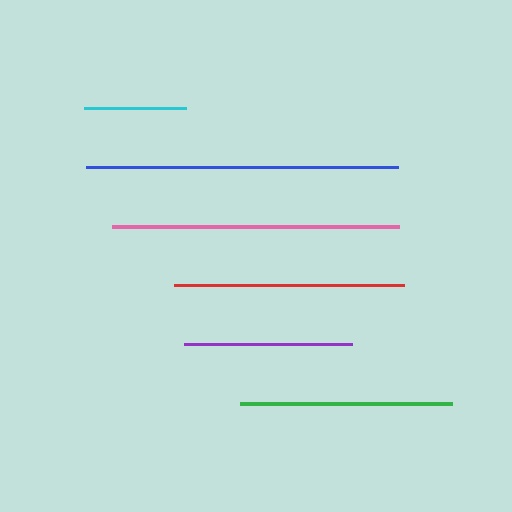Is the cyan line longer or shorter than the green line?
The green line is longer than the cyan line.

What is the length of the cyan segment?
The cyan segment is approximately 102 pixels long.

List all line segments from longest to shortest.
From longest to shortest: blue, pink, red, green, purple, cyan.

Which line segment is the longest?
The blue line is the longest at approximately 312 pixels.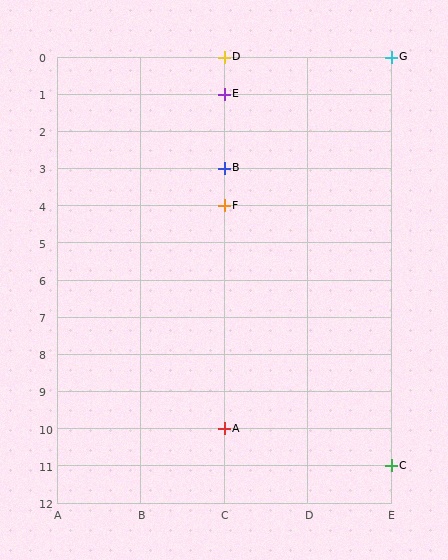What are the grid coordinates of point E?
Point E is at grid coordinates (C, 1).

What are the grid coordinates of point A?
Point A is at grid coordinates (C, 10).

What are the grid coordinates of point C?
Point C is at grid coordinates (E, 11).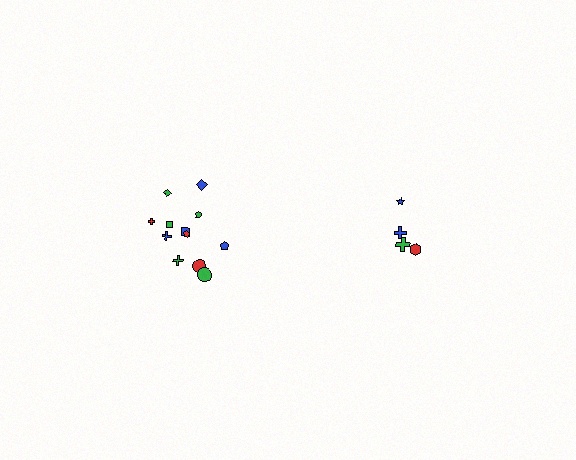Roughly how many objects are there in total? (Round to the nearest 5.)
Roughly 15 objects in total.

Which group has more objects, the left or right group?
The left group.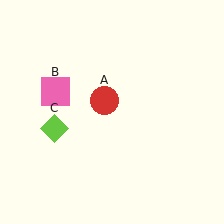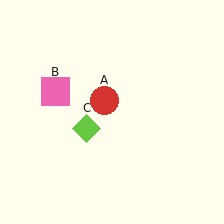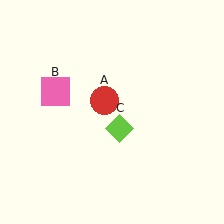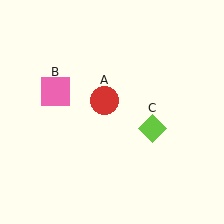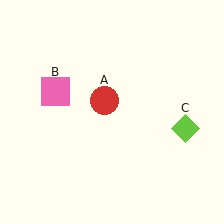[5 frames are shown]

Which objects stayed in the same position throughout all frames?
Red circle (object A) and pink square (object B) remained stationary.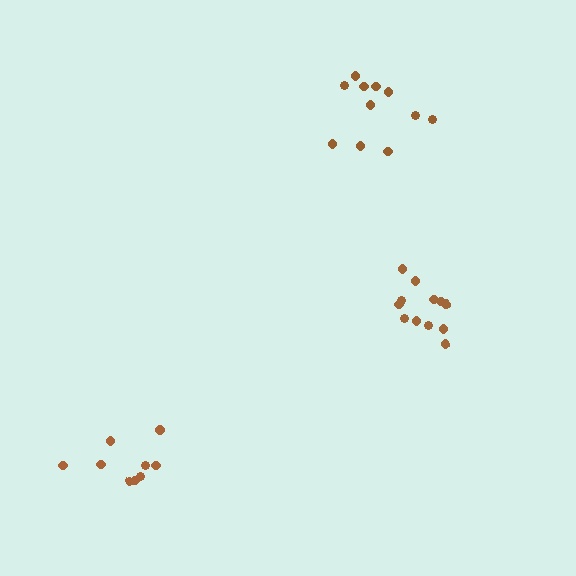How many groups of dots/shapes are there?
There are 3 groups.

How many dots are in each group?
Group 1: 9 dots, Group 2: 11 dots, Group 3: 12 dots (32 total).